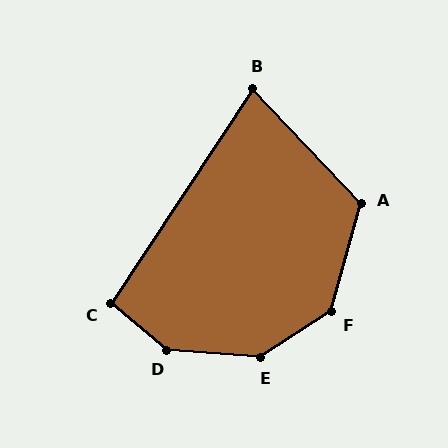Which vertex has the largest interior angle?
D, at approximately 145 degrees.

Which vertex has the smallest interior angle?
B, at approximately 77 degrees.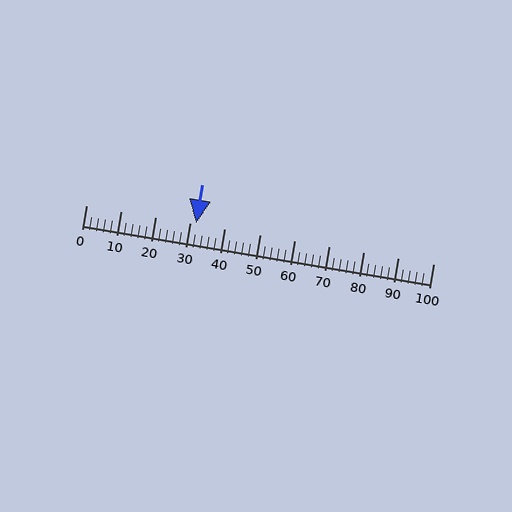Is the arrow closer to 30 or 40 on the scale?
The arrow is closer to 30.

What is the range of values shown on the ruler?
The ruler shows values from 0 to 100.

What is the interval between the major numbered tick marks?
The major tick marks are spaced 10 units apart.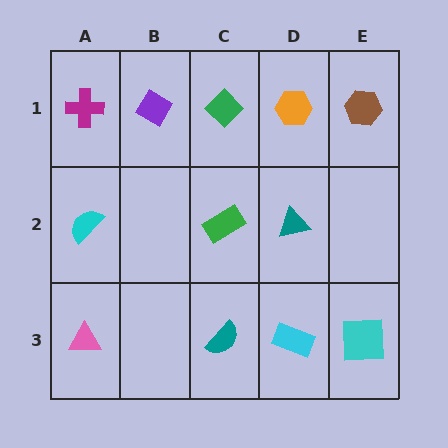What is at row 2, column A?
A cyan semicircle.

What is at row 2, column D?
A teal triangle.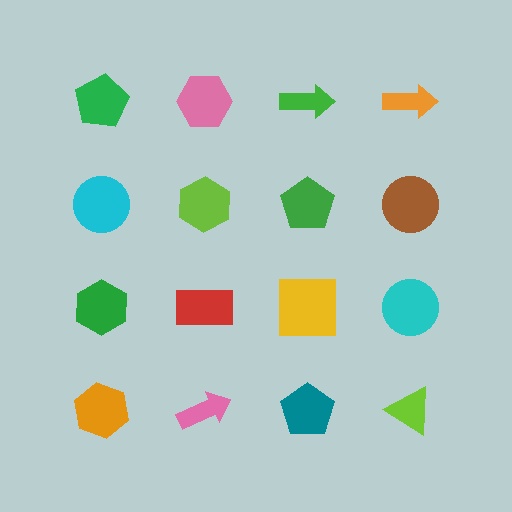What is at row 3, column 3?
A yellow square.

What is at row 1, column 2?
A pink hexagon.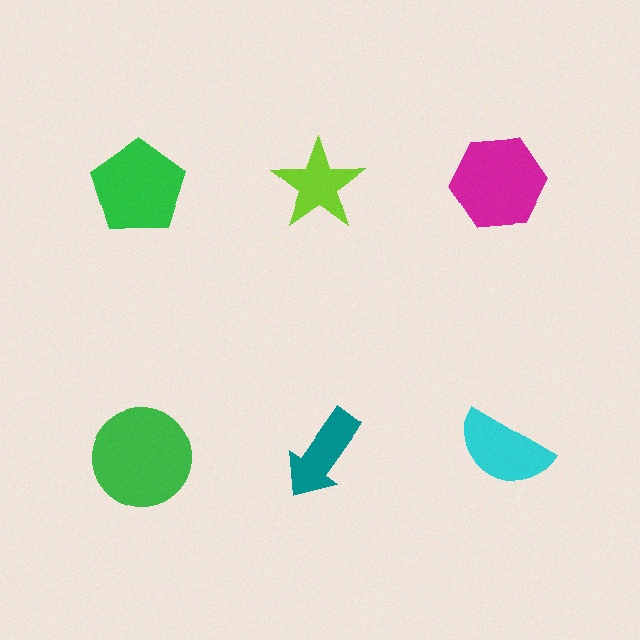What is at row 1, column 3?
A magenta hexagon.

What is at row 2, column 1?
A green circle.